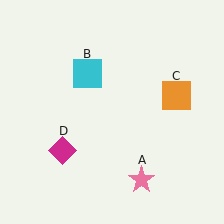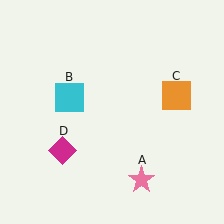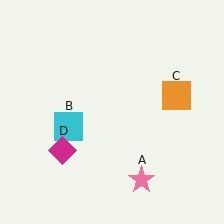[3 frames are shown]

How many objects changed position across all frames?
1 object changed position: cyan square (object B).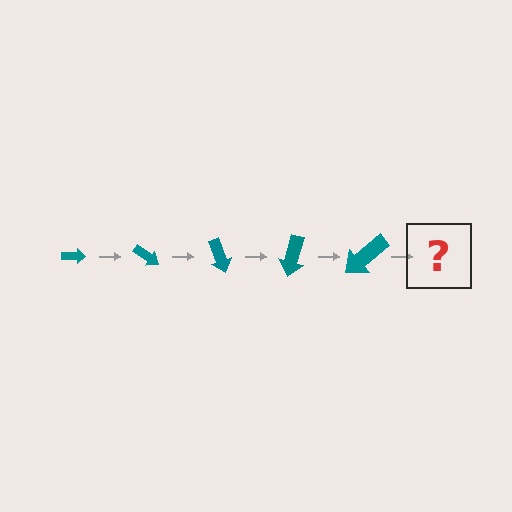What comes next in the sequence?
The next element should be an arrow, larger than the previous one and rotated 175 degrees from the start.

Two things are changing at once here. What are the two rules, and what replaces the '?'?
The two rules are that the arrow grows larger each step and it rotates 35 degrees each step. The '?' should be an arrow, larger than the previous one and rotated 175 degrees from the start.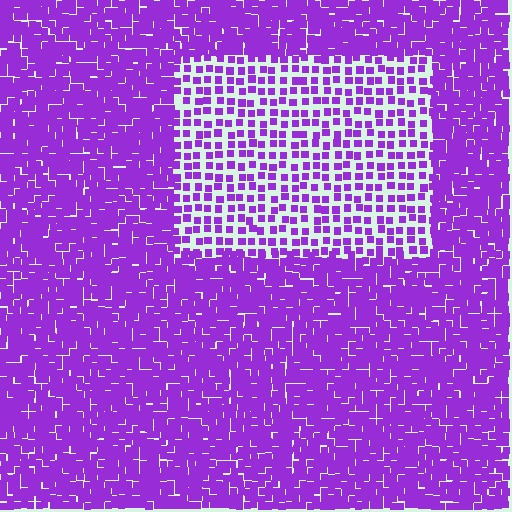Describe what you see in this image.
The image contains small purple elements arranged at two different densities. A rectangle-shaped region is visible where the elements are less densely packed than the surrounding area.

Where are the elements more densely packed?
The elements are more densely packed outside the rectangle boundary.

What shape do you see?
I see a rectangle.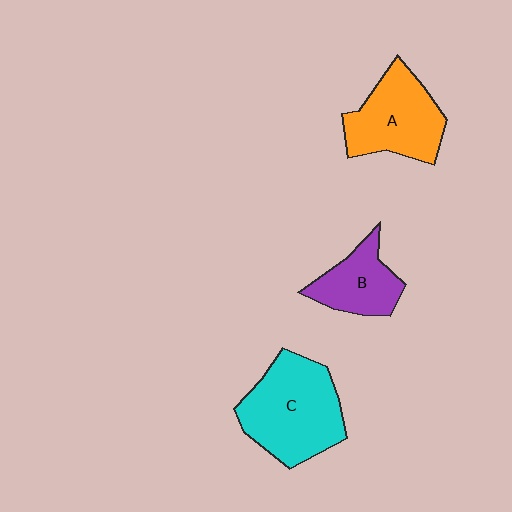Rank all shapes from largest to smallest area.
From largest to smallest: C (cyan), A (orange), B (purple).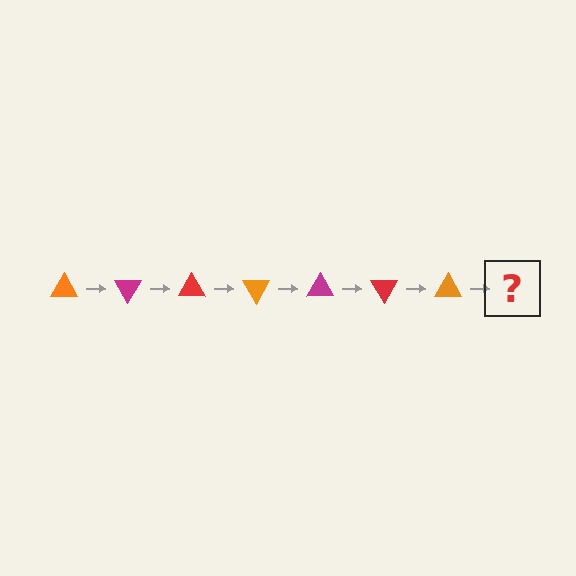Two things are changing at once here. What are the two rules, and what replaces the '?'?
The two rules are that it rotates 60 degrees each step and the color cycles through orange, magenta, and red. The '?' should be a magenta triangle, rotated 420 degrees from the start.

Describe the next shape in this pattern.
It should be a magenta triangle, rotated 420 degrees from the start.